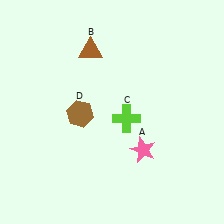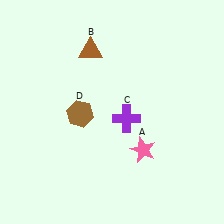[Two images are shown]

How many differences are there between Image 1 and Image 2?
There is 1 difference between the two images.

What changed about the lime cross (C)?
In Image 1, C is lime. In Image 2, it changed to purple.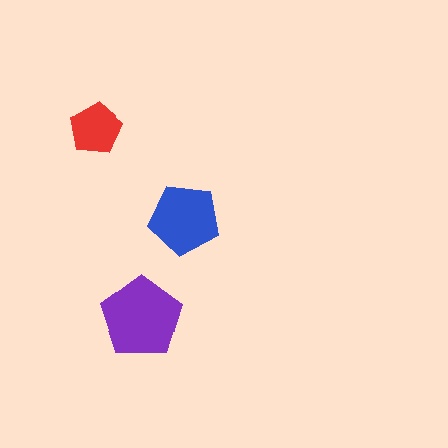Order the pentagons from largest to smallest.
the purple one, the blue one, the red one.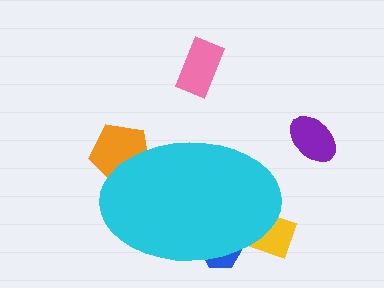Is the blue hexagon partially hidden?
Yes, the blue hexagon is partially hidden behind the cyan ellipse.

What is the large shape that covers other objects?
A cyan ellipse.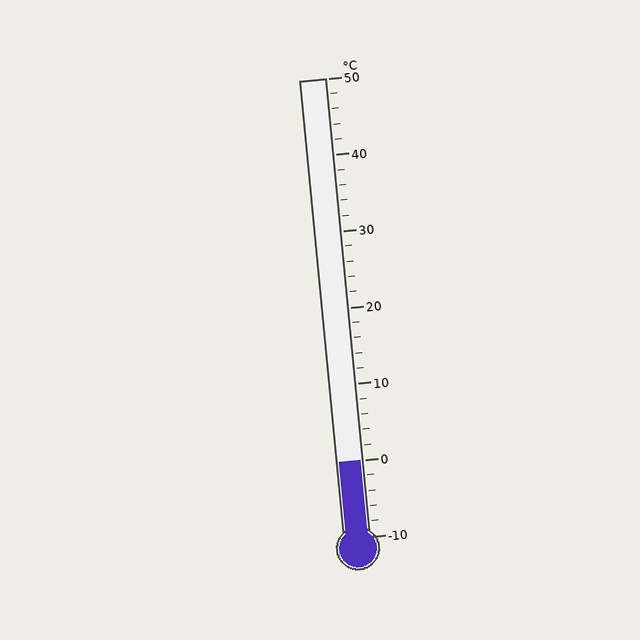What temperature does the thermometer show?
The thermometer shows approximately 0°C.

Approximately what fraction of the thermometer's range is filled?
The thermometer is filled to approximately 15% of its range.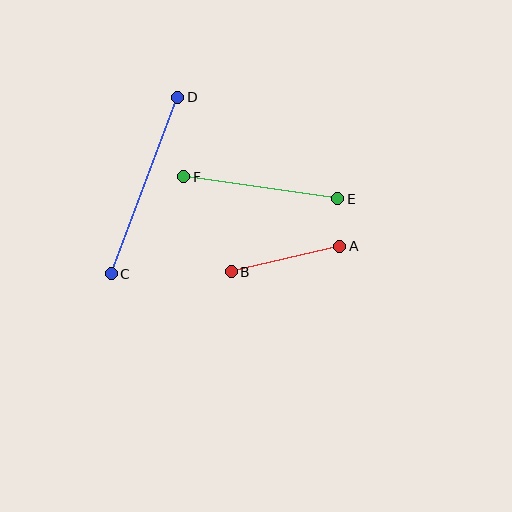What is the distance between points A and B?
The distance is approximately 111 pixels.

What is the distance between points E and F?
The distance is approximately 156 pixels.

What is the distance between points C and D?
The distance is approximately 188 pixels.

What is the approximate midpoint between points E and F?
The midpoint is at approximately (261, 188) pixels.